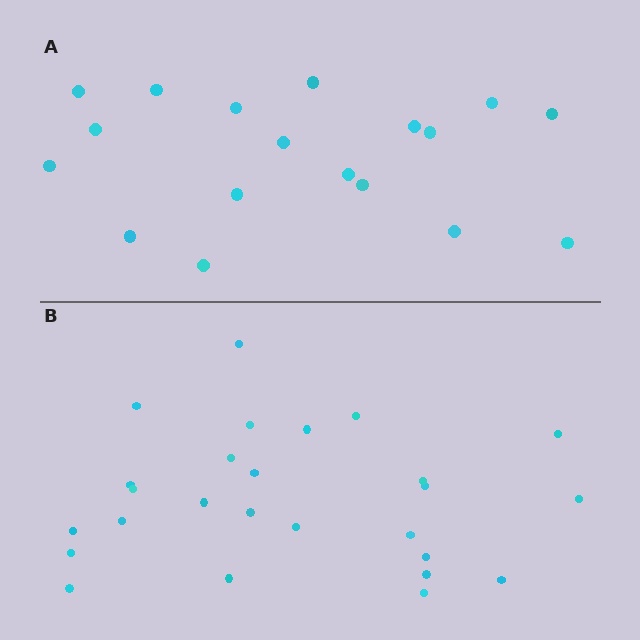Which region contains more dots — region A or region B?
Region B (the bottom region) has more dots.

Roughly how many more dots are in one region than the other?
Region B has roughly 8 or so more dots than region A.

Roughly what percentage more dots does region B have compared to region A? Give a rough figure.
About 45% more.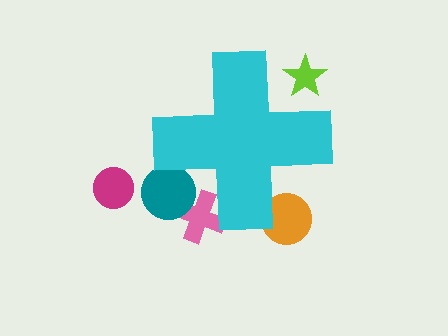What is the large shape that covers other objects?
A cyan cross.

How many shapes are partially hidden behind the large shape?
4 shapes are partially hidden.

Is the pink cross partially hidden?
Yes, the pink cross is partially hidden behind the cyan cross.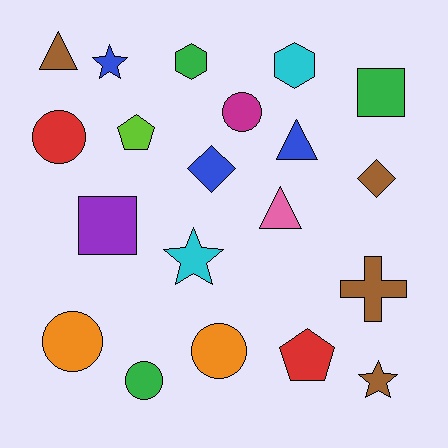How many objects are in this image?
There are 20 objects.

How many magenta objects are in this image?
There is 1 magenta object.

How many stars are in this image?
There are 3 stars.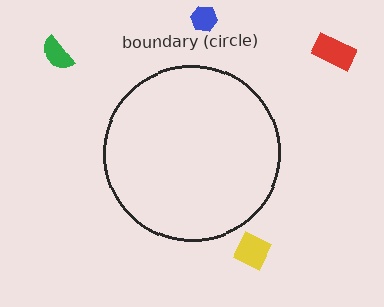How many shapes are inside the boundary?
0 inside, 4 outside.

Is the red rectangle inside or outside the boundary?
Outside.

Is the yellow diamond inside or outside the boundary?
Outside.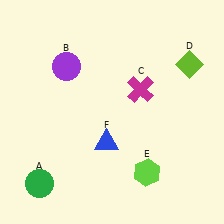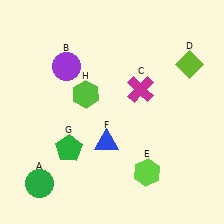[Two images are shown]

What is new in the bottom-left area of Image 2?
A green pentagon (G) was added in the bottom-left area of Image 2.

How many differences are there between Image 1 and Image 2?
There are 2 differences between the two images.